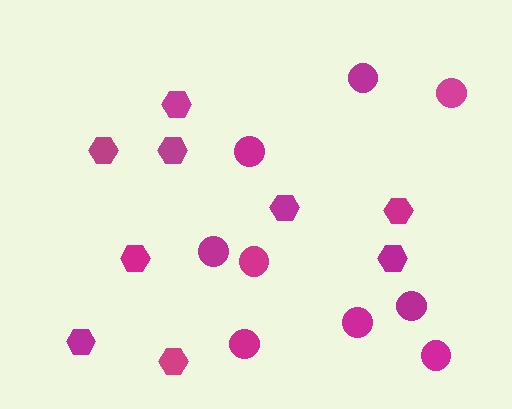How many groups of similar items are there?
There are 2 groups: one group of hexagons (9) and one group of circles (9).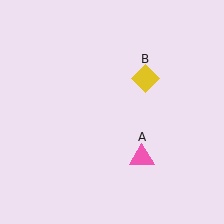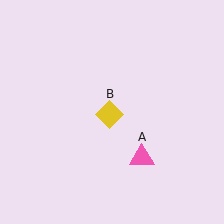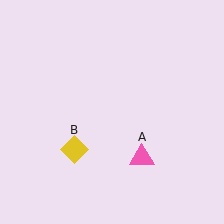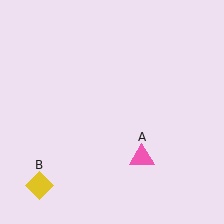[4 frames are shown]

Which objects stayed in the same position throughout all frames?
Pink triangle (object A) remained stationary.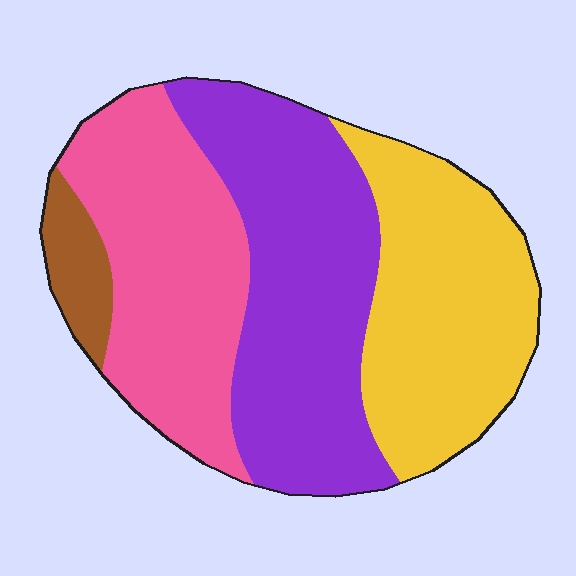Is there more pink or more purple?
Purple.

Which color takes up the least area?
Brown, at roughly 5%.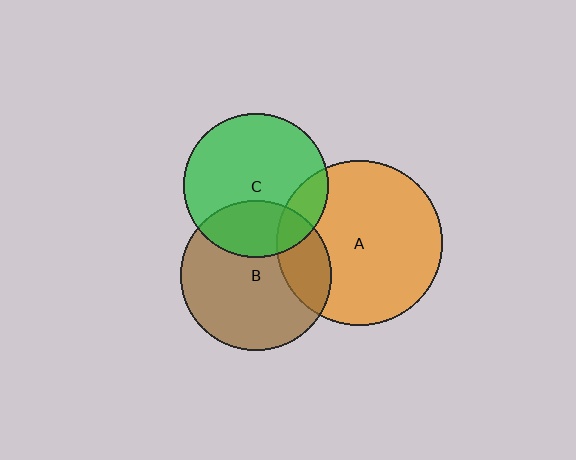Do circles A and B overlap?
Yes.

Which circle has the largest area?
Circle A (orange).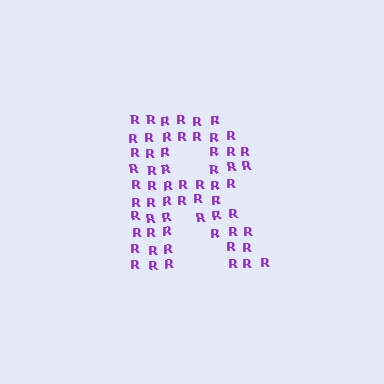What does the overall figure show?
The overall figure shows the letter R.